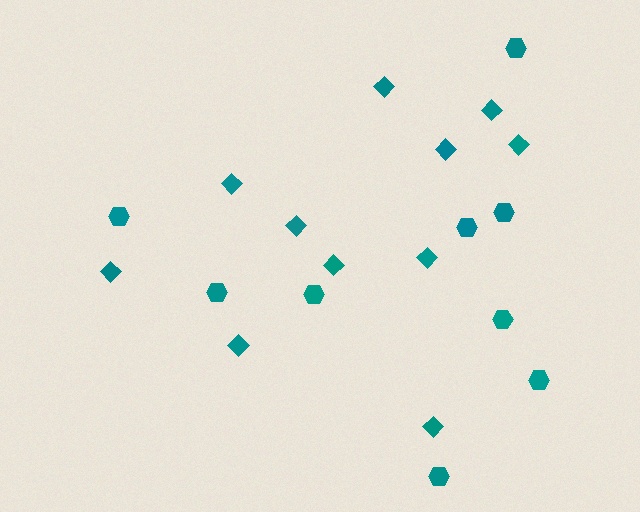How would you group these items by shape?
There are 2 groups: one group of hexagons (9) and one group of diamonds (11).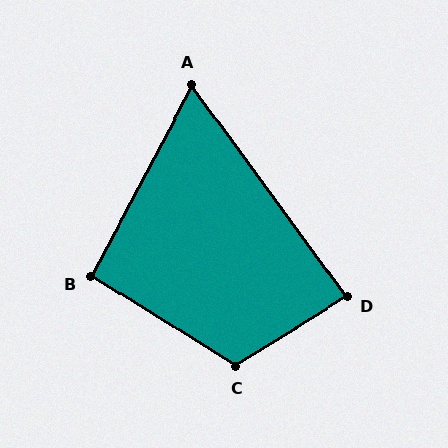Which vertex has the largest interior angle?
C, at approximately 116 degrees.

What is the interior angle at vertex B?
Approximately 94 degrees (approximately right).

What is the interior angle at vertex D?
Approximately 86 degrees (approximately right).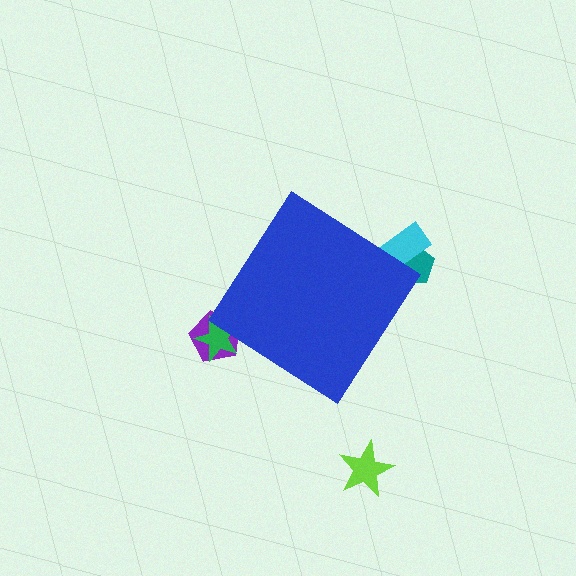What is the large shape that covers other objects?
A blue diamond.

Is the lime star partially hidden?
No, the lime star is fully visible.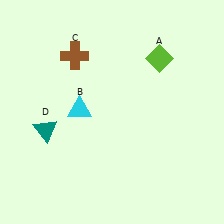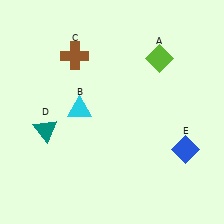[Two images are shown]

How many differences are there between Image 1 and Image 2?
There is 1 difference between the two images.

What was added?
A blue diamond (E) was added in Image 2.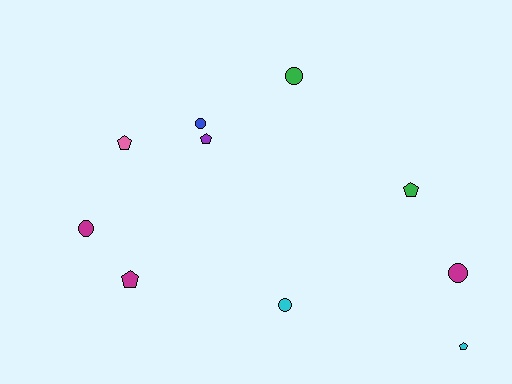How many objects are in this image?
There are 10 objects.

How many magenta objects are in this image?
There are 3 magenta objects.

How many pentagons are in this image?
There are 5 pentagons.